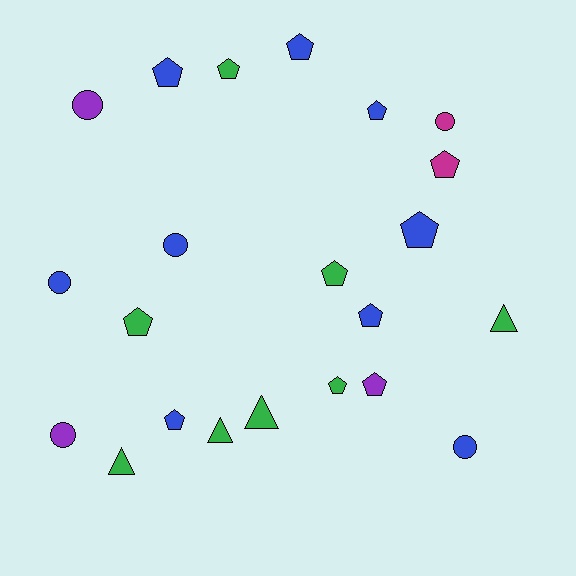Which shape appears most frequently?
Pentagon, with 12 objects.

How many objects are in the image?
There are 22 objects.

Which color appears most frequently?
Blue, with 9 objects.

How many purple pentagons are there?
There is 1 purple pentagon.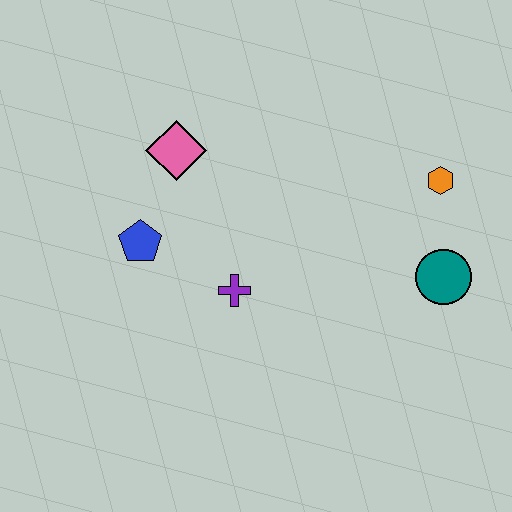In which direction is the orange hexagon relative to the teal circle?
The orange hexagon is above the teal circle.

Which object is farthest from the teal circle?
The blue pentagon is farthest from the teal circle.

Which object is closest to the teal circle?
The orange hexagon is closest to the teal circle.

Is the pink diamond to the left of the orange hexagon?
Yes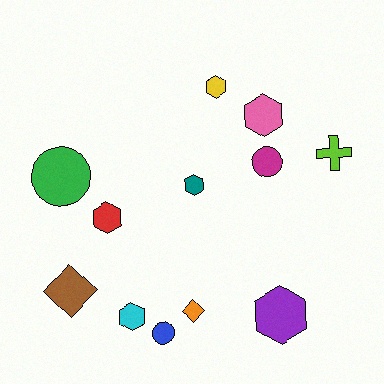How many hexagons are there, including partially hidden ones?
There are 6 hexagons.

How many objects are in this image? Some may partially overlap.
There are 12 objects.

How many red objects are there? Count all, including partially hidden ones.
There is 1 red object.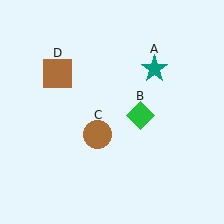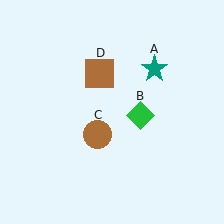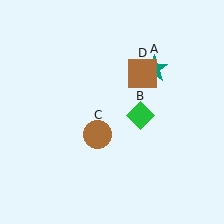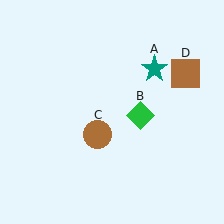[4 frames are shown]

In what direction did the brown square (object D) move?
The brown square (object D) moved right.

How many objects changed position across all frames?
1 object changed position: brown square (object D).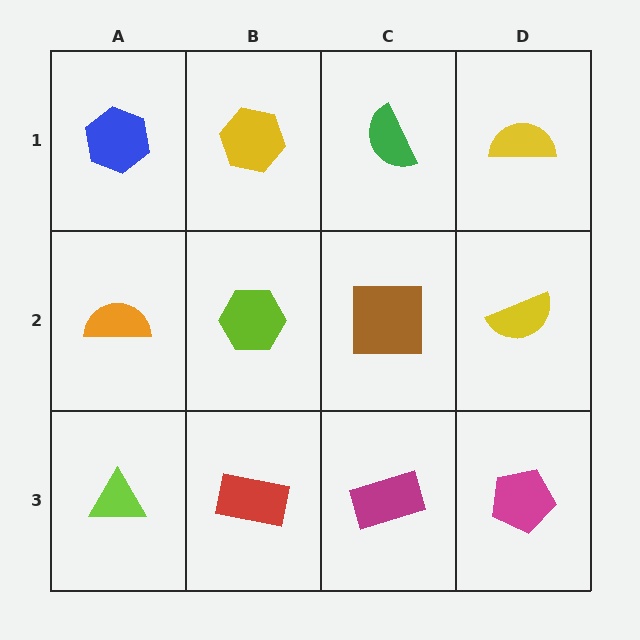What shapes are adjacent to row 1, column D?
A yellow semicircle (row 2, column D), a green semicircle (row 1, column C).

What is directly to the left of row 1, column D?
A green semicircle.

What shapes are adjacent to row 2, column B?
A yellow hexagon (row 1, column B), a red rectangle (row 3, column B), an orange semicircle (row 2, column A), a brown square (row 2, column C).